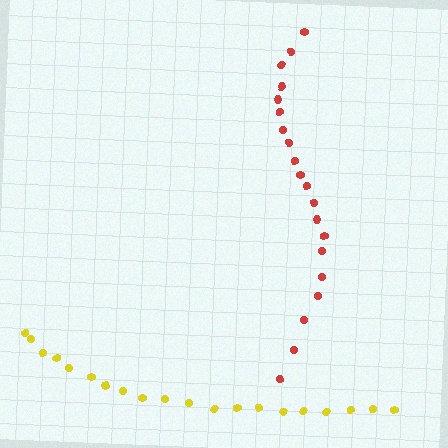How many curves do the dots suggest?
There are 2 distinct paths.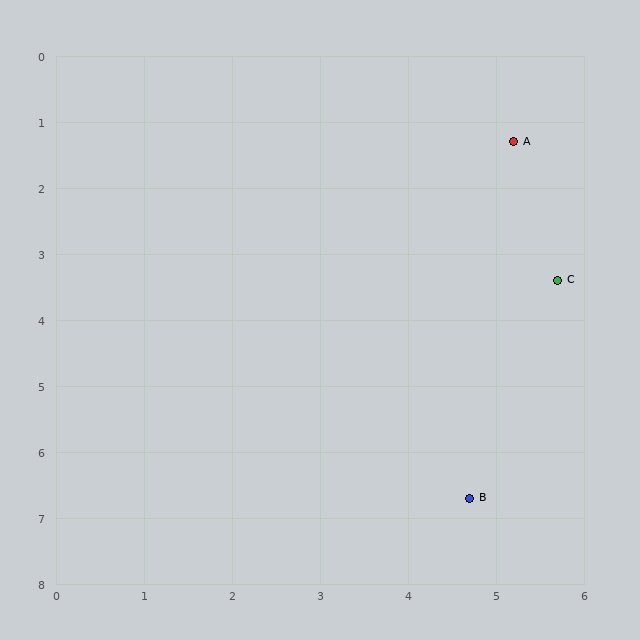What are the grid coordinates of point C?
Point C is at approximately (5.7, 3.4).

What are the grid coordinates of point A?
Point A is at approximately (5.2, 1.3).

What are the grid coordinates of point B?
Point B is at approximately (4.7, 6.7).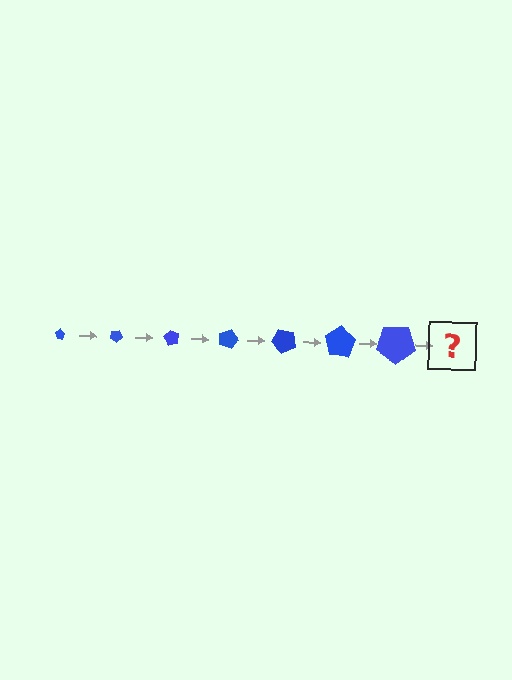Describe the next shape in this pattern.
It should be a pentagon, larger than the previous one and rotated 210 degrees from the start.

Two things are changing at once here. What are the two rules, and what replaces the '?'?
The two rules are that the pentagon grows larger each step and it rotates 30 degrees each step. The '?' should be a pentagon, larger than the previous one and rotated 210 degrees from the start.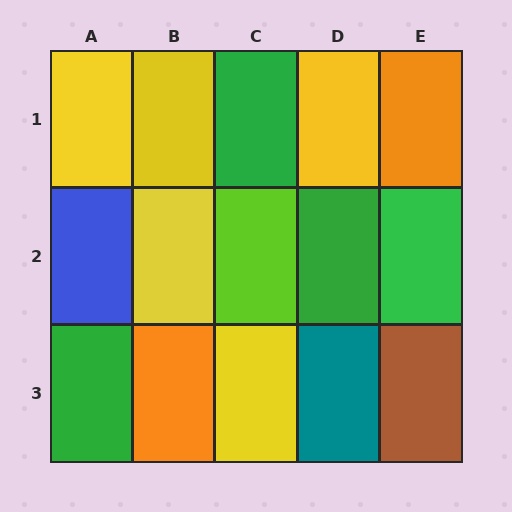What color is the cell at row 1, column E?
Orange.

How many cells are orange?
2 cells are orange.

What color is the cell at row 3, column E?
Brown.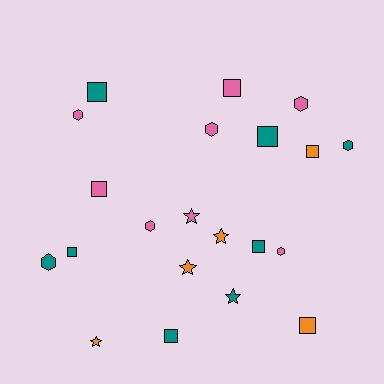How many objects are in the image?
There are 21 objects.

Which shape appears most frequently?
Square, with 9 objects.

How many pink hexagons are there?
There are 5 pink hexagons.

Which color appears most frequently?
Teal, with 8 objects.